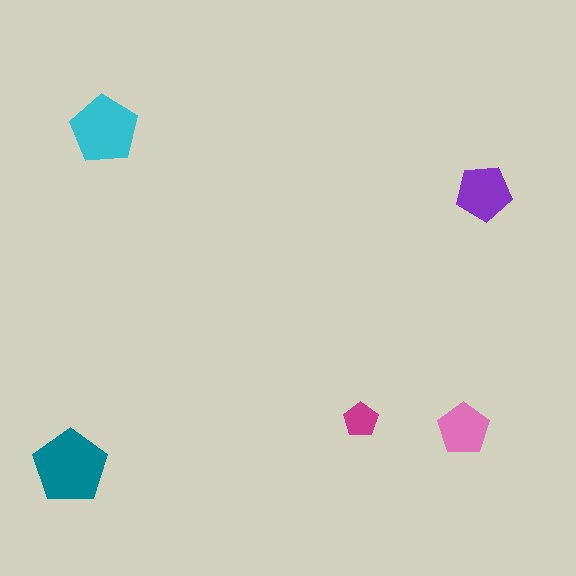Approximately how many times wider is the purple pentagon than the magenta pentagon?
About 1.5 times wider.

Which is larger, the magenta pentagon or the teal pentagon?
The teal one.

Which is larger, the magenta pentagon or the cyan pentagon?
The cyan one.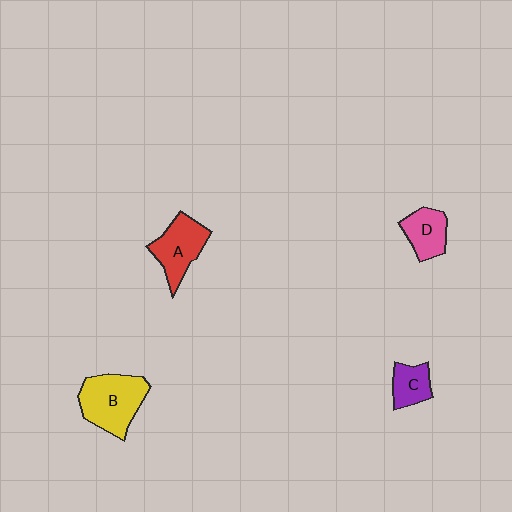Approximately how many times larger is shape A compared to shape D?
Approximately 1.4 times.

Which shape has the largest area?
Shape B (yellow).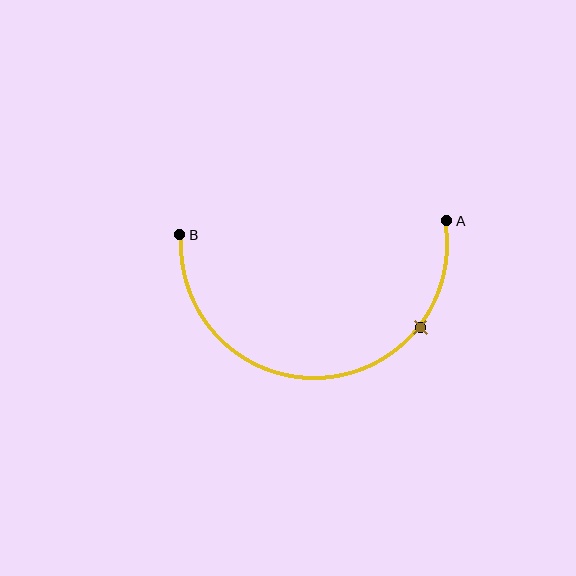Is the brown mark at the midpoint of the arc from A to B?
No. The brown mark lies on the arc but is closer to endpoint A. The arc midpoint would be at the point on the curve equidistant along the arc from both A and B.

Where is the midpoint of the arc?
The arc midpoint is the point on the curve farthest from the straight line joining A and B. It sits below that line.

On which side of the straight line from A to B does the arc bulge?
The arc bulges below the straight line connecting A and B.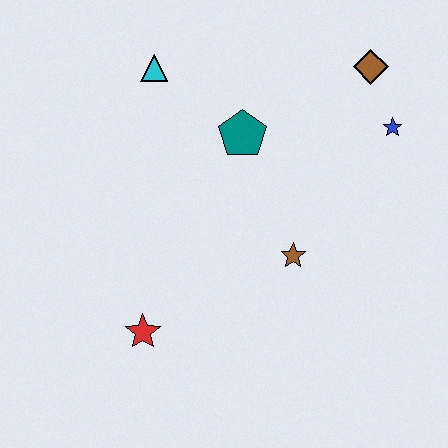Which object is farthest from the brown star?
The cyan triangle is farthest from the brown star.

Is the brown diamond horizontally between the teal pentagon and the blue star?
Yes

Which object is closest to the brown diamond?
The blue star is closest to the brown diamond.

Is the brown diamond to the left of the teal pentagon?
No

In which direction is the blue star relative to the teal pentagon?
The blue star is to the right of the teal pentagon.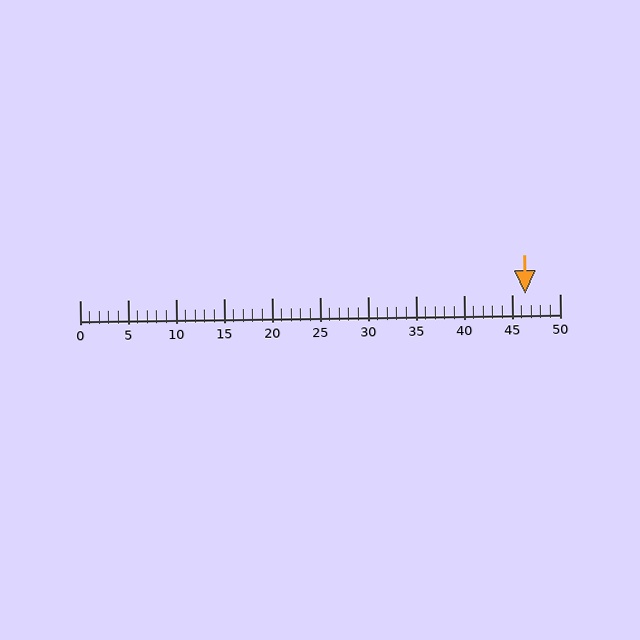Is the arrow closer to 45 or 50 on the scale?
The arrow is closer to 45.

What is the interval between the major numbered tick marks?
The major tick marks are spaced 5 units apart.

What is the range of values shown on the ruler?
The ruler shows values from 0 to 50.